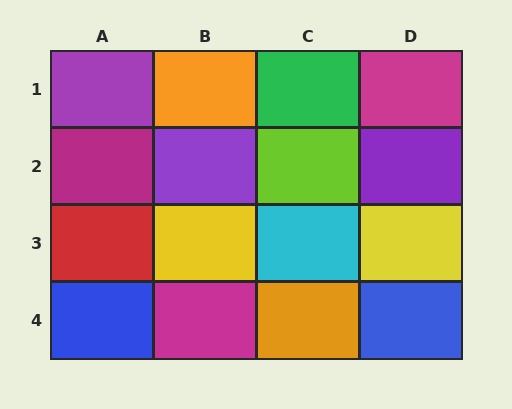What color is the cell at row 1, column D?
Magenta.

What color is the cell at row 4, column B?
Magenta.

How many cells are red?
1 cell is red.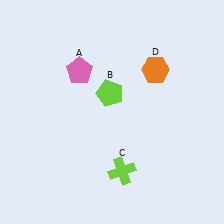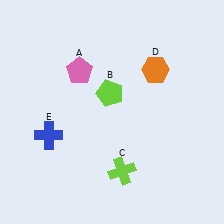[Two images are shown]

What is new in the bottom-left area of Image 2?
A blue cross (E) was added in the bottom-left area of Image 2.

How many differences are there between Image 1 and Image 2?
There is 1 difference between the two images.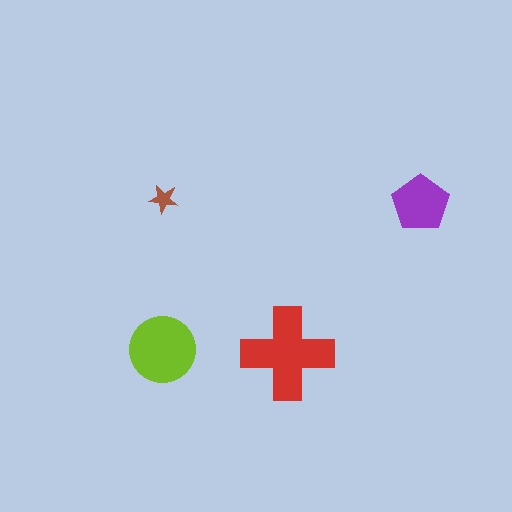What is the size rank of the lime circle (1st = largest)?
2nd.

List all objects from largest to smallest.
The red cross, the lime circle, the purple pentagon, the brown star.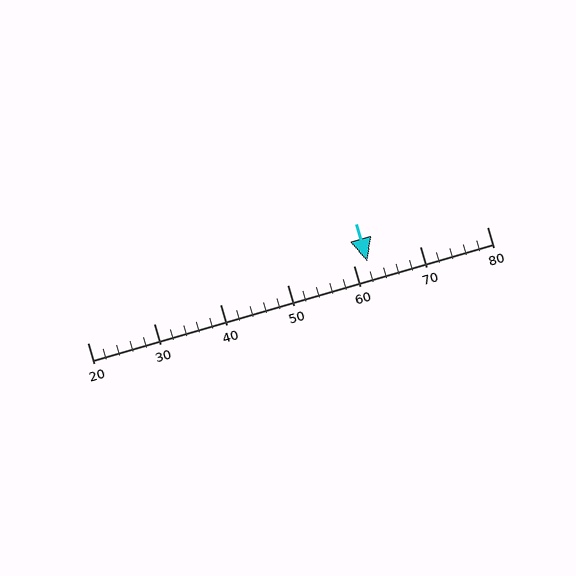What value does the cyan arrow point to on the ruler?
The cyan arrow points to approximately 62.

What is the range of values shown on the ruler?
The ruler shows values from 20 to 80.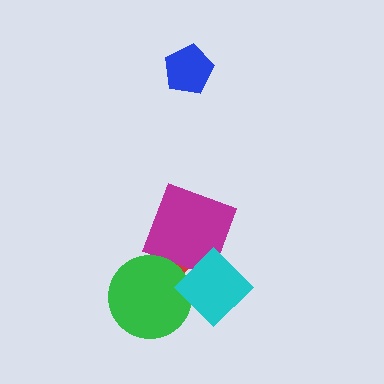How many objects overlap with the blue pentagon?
0 objects overlap with the blue pentagon.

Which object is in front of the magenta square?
The cyan diamond is in front of the magenta square.